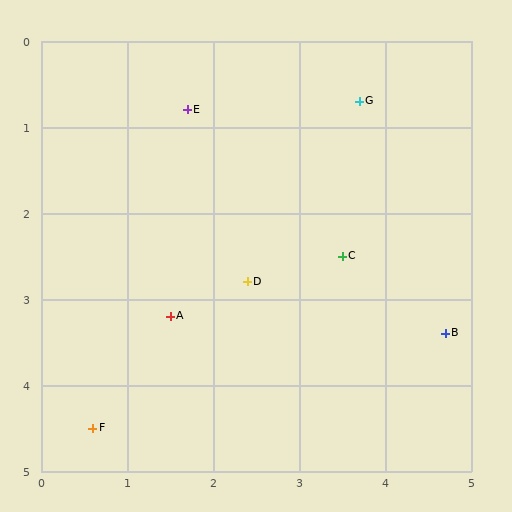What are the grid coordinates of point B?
Point B is at approximately (4.7, 3.4).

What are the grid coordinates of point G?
Point G is at approximately (3.7, 0.7).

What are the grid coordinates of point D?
Point D is at approximately (2.4, 2.8).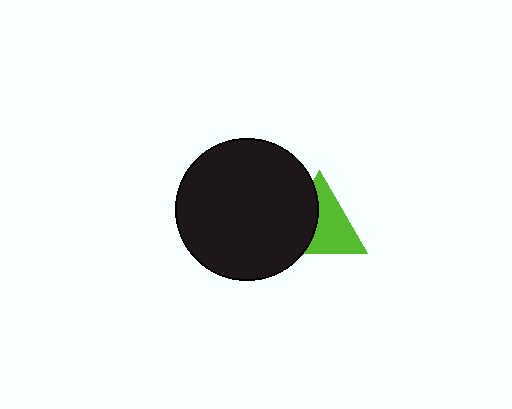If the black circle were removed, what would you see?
You would see the complete lime triangle.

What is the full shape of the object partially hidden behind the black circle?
The partially hidden object is a lime triangle.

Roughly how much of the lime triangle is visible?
About half of it is visible (roughly 58%).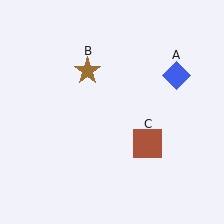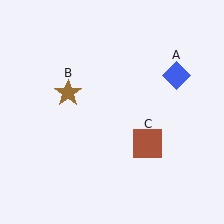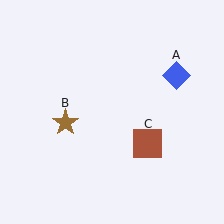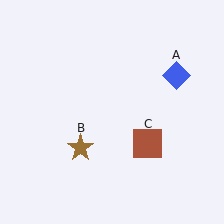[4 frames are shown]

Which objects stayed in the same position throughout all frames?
Blue diamond (object A) and brown square (object C) remained stationary.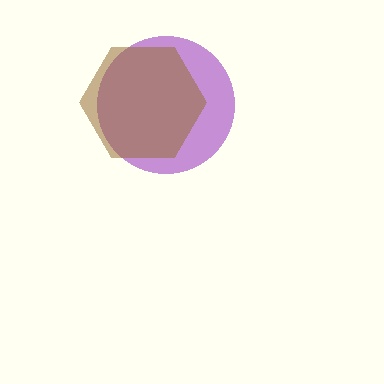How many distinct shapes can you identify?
There are 2 distinct shapes: a purple circle, a brown hexagon.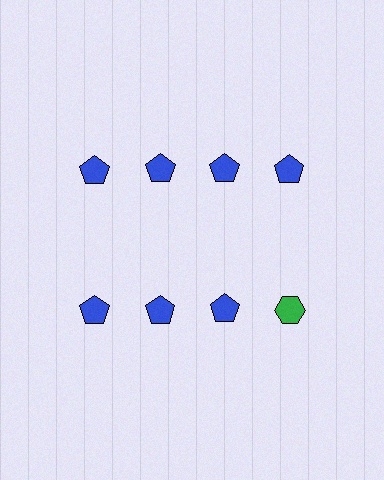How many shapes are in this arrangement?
There are 8 shapes arranged in a grid pattern.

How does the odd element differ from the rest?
It differs in both color (green instead of blue) and shape (hexagon instead of pentagon).